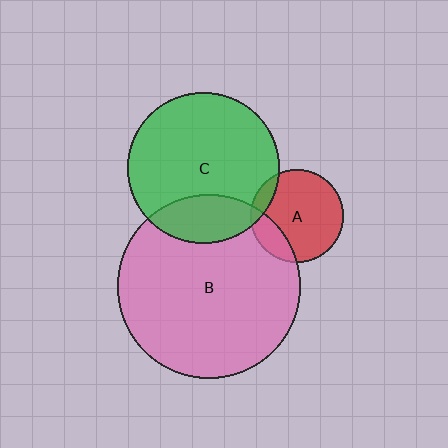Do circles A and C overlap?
Yes.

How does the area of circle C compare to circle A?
Approximately 2.7 times.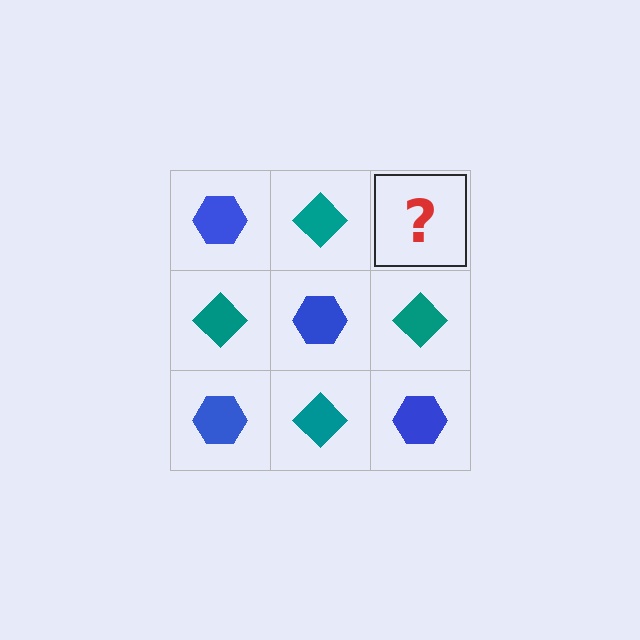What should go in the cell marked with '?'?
The missing cell should contain a blue hexagon.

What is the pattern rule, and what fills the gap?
The rule is that it alternates blue hexagon and teal diamond in a checkerboard pattern. The gap should be filled with a blue hexagon.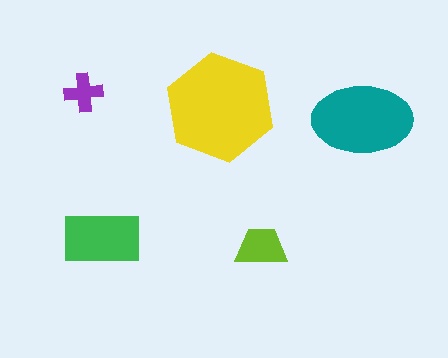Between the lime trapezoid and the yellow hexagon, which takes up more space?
The yellow hexagon.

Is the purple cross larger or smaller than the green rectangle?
Smaller.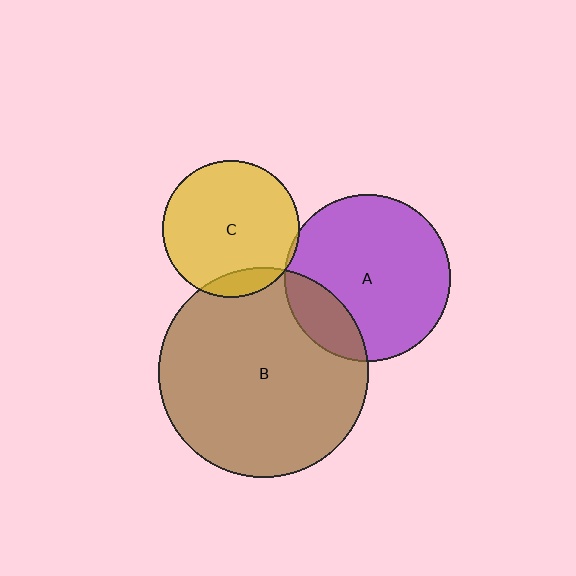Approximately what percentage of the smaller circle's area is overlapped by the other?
Approximately 20%.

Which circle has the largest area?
Circle B (brown).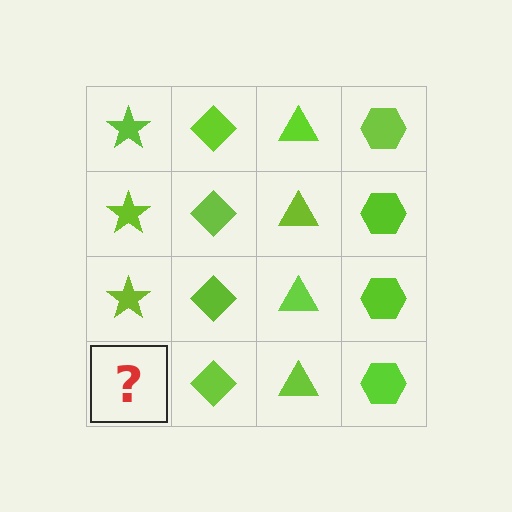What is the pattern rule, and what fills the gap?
The rule is that each column has a consistent shape. The gap should be filled with a lime star.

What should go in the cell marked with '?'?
The missing cell should contain a lime star.